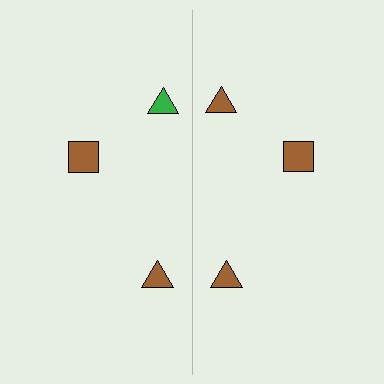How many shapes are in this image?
There are 6 shapes in this image.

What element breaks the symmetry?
The brown triangle on the right side breaks the symmetry — its mirror counterpart is green.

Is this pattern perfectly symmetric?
No, the pattern is not perfectly symmetric. The brown triangle on the right side breaks the symmetry — its mirror counterpart is green.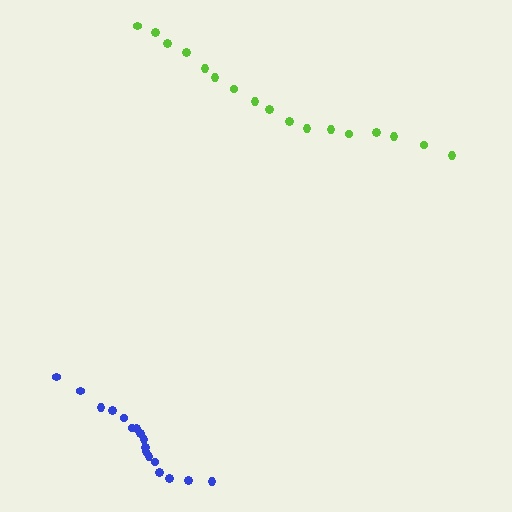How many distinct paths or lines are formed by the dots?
There are 2 distinct paths.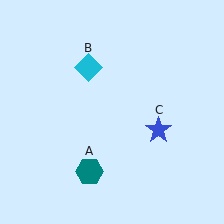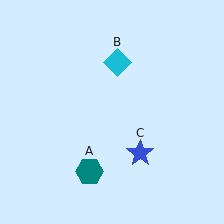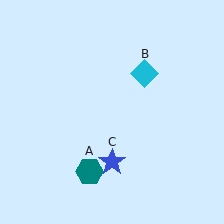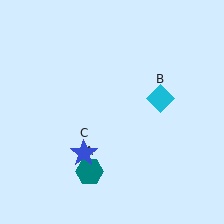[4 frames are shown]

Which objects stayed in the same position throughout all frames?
Teal hexagon (object A) remained stationary.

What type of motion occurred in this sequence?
The cyan diamond (object B), blue star (object C) rotated clockwise around the center of the scene.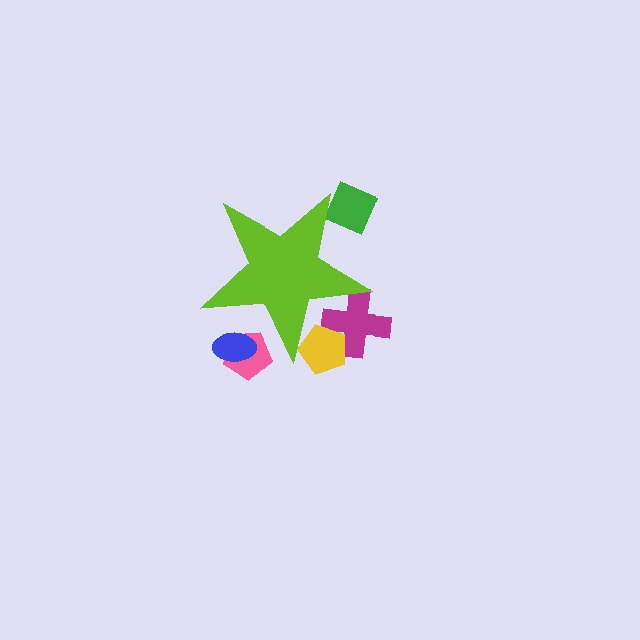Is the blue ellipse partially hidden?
Yes, the blue ellipse is partially hidden behind the lime star.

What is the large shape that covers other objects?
A lime star.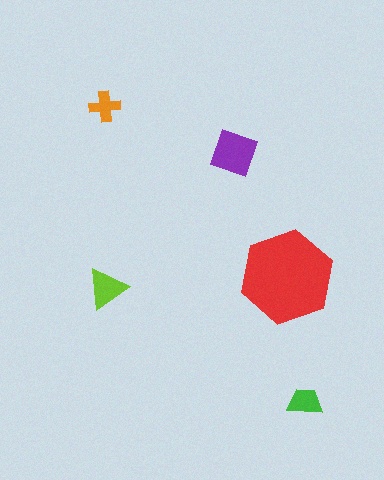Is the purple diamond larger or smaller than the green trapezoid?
Larger.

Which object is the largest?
The red hexagon.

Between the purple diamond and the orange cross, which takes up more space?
The purple diamond.